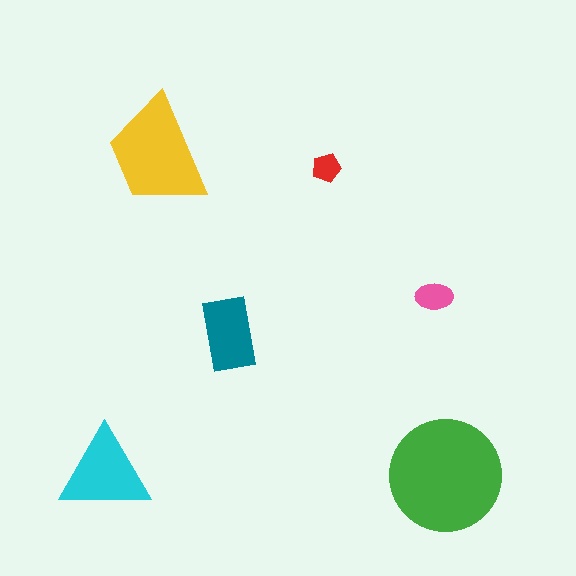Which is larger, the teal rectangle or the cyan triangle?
The cyan triangle.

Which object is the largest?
The green circle.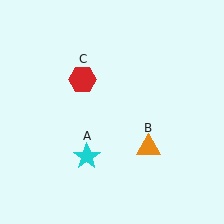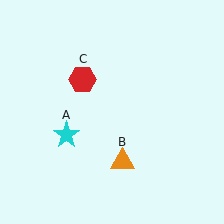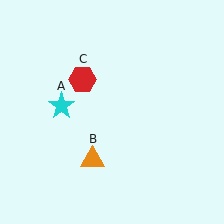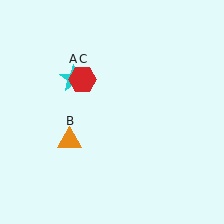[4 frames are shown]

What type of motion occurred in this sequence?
The cyan star (object A), orange triangle (object B) rotated clockwise around the center of the scene.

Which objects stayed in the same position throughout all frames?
Red hexagon (object C) remained stationary.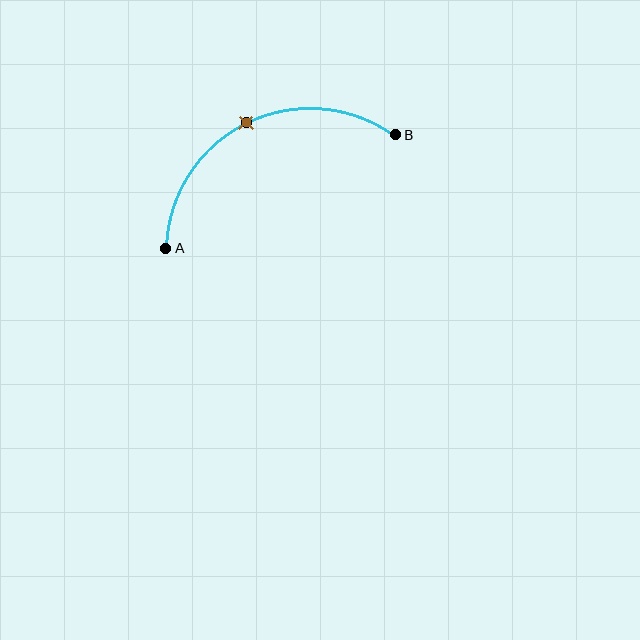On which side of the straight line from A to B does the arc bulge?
The arc bulges above the straight line connecting A and B.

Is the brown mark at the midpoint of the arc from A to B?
Yes. The brown mark lies on the arc at equal arc-length from both A and B — it is the arc midpoint.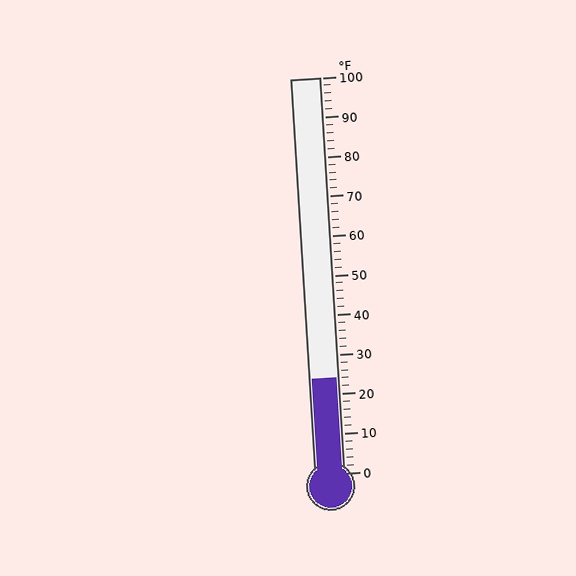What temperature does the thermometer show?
The thermometer shows approximately 24°F.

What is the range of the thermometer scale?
The thermometer scale ranges from 0°F to 100°F.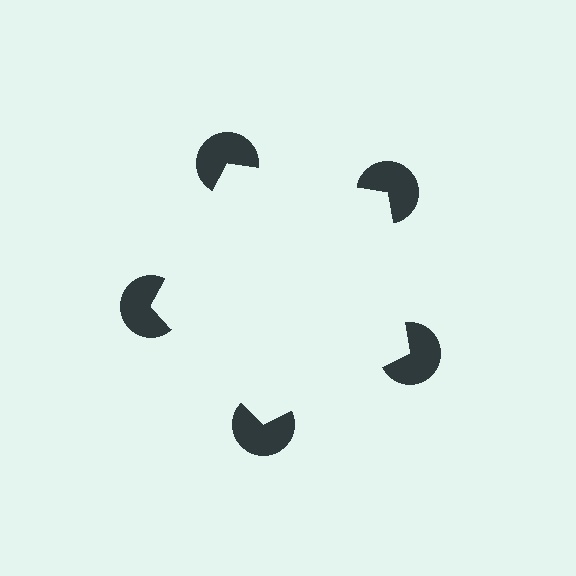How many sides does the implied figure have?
5 sides.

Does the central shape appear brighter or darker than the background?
It typically appears slightly brighter than the background, even though no actual brightness change is drawn.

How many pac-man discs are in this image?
There are 5 — one at each vertex of the illusory pentagon.